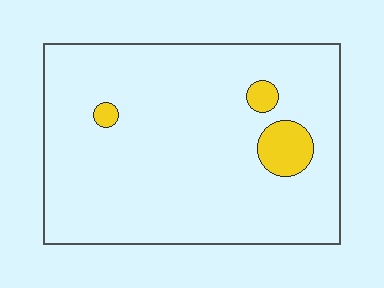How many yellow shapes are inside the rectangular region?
3.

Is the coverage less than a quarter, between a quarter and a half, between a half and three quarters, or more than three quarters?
Less than a quarter.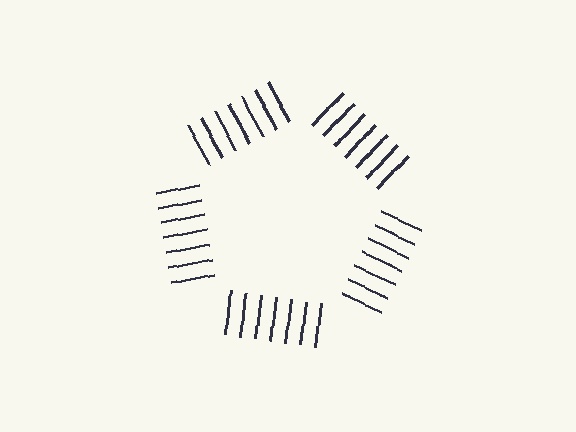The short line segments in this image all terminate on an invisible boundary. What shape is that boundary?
An illusory pentagon — the line segments terminate on its edges but no continuous stroke is drawn.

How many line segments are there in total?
35 — 7 along each of the 5 edges.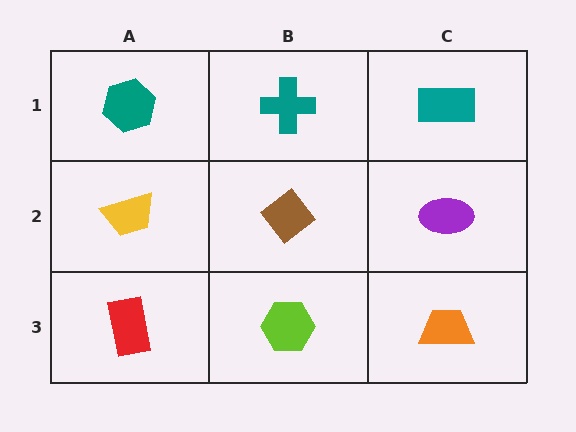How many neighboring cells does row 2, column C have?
3.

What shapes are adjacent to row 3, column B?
A brown diamond (row 2, column B), a red rectangle (row 3, column A), an orange trapezoid (row 3, column C).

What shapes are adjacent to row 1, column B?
A brown diamond (row 2, column B), a teal hexagon (row 1, column A), a teal rectangle (row 1, column C).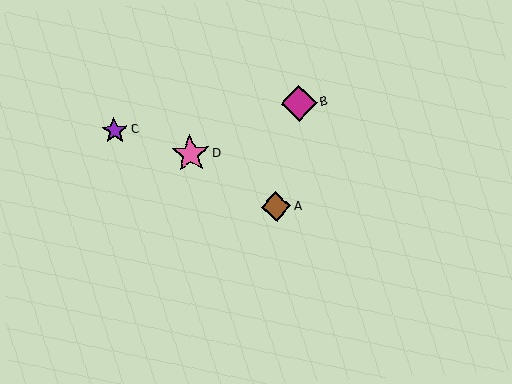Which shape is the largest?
The pink star (labeled D) is the largest.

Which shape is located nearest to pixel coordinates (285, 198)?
The brown diamond (labeled A) at (276, 207) is nearest to that location.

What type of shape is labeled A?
Shape A is a brown diamond.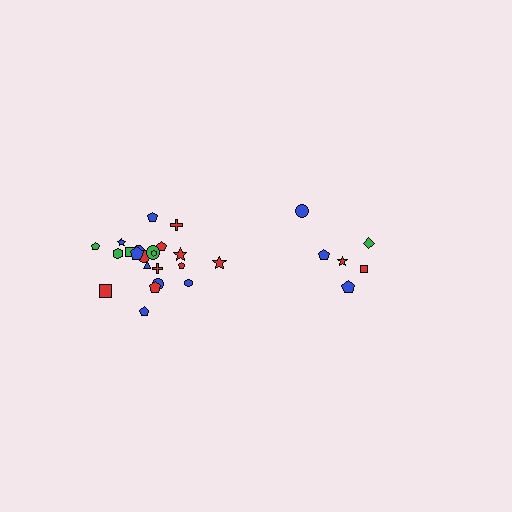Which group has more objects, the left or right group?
The left group.